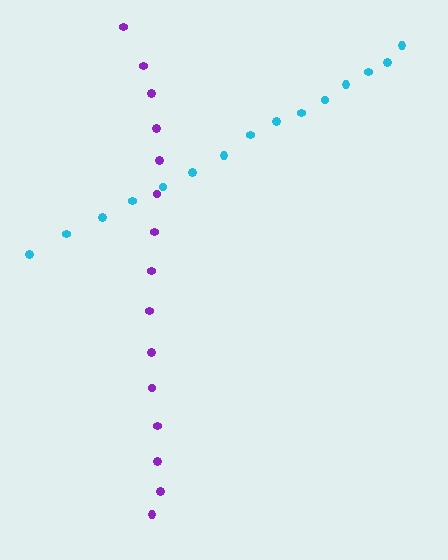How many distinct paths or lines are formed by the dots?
There are 2 distinct paths.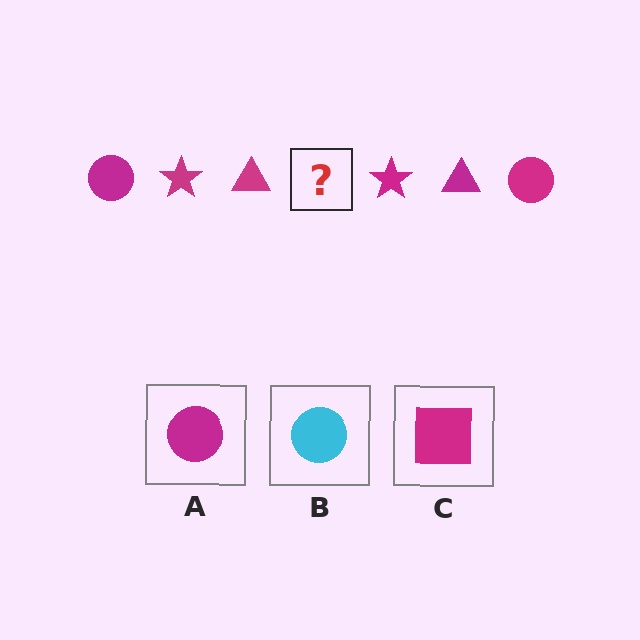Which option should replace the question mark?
Option A.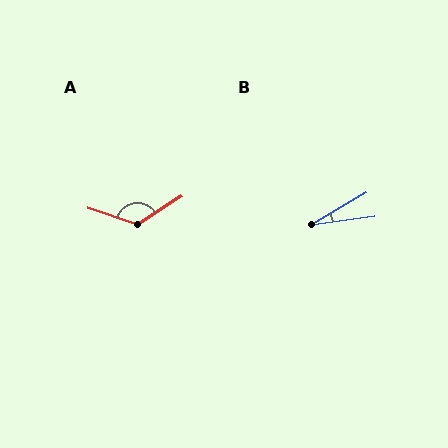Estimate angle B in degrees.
Approximately 23 degrees.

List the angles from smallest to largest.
B (23°), A (129°).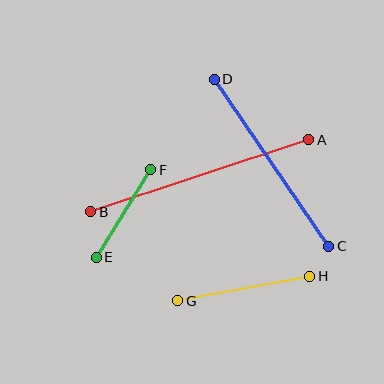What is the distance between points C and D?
The distance is approximately 202 pixels.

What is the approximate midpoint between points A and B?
The midpoint is at approximately (200, 176) pixels.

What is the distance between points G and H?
The distance is approximately 134 pixels.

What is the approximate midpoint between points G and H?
The midpoint is at approximately (244, 288) pixels.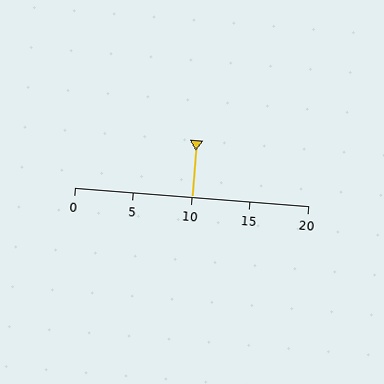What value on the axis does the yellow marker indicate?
The marker indicates approximately 10.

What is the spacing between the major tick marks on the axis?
The major ticks are spaced 5 apart.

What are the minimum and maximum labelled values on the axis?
The axis runs from 0 to 20.